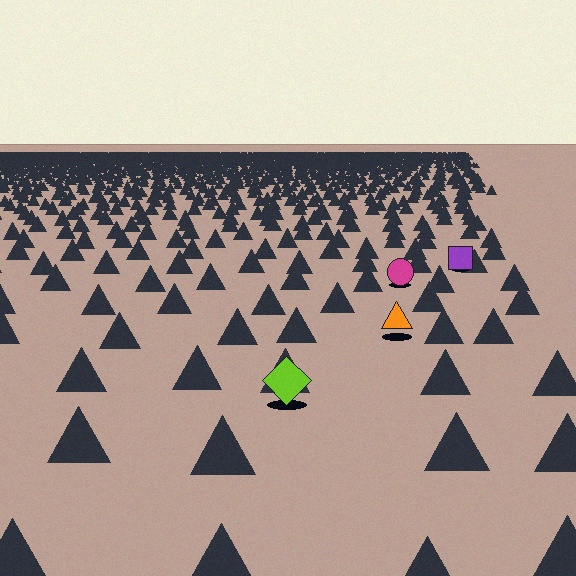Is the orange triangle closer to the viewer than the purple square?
Yes. The orange triangle is closer — you can tell from the texture gradient: the ground texture is coarser near it.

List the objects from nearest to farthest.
From nearest to farthest: the lime diamond, the orange triangle, the magenta circle, the purple square.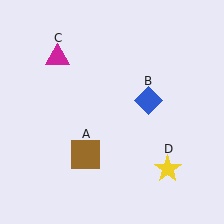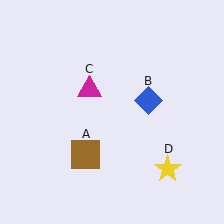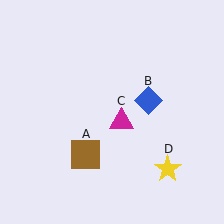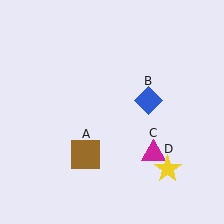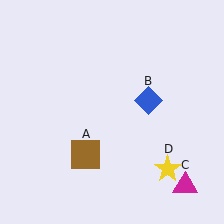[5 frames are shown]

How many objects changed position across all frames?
1 object changed position: magenta triangle (object C).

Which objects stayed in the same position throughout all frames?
Brown square (object A) and blue diamond (object B) and yellow star (object D) remained stationary.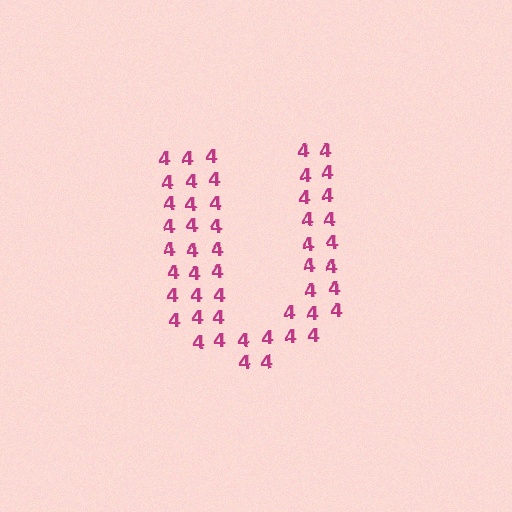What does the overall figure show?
The overall figure shows the letter U.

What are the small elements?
The small elements are digit 4's.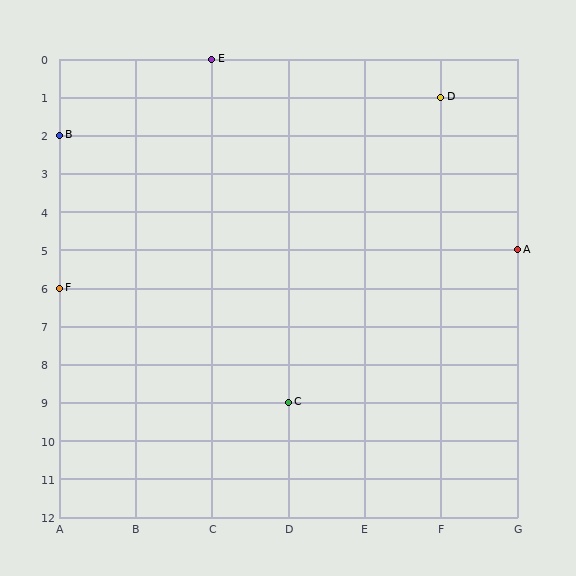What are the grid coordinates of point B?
Point B is at grid coordinates (A, 2).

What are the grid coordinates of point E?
Point E is at grid coordinates (C, 0).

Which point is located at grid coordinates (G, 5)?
Point A is at (G, 5).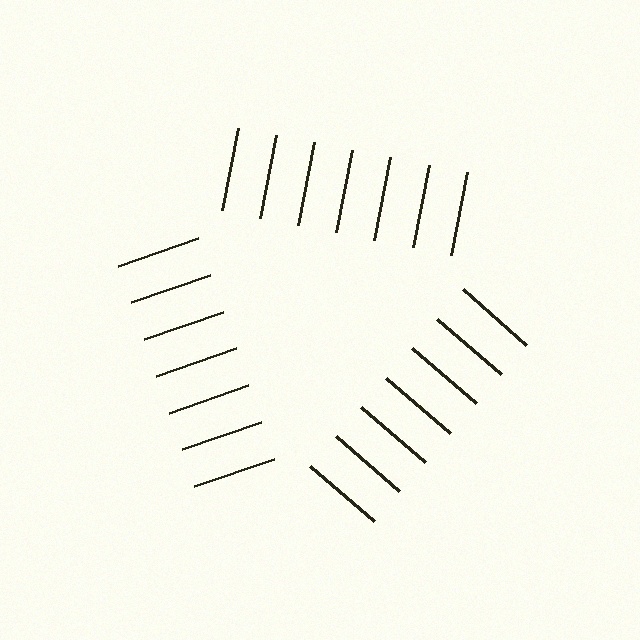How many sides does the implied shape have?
3 sides — the line-ends trace a triangle.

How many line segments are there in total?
21 — 7 along each of the 3 edges.